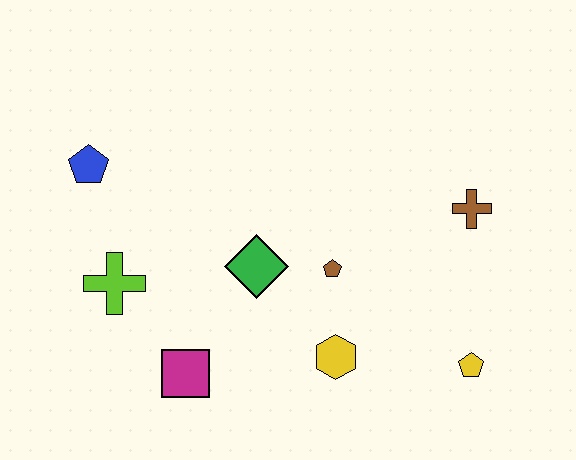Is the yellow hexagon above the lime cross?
No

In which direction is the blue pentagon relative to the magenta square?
The blue pentagon is above the magenta square.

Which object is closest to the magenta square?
The lime cross is closest to the magenta square.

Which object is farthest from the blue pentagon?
The yellow pentagon is farthest from the blue pentagon.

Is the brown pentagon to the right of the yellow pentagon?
No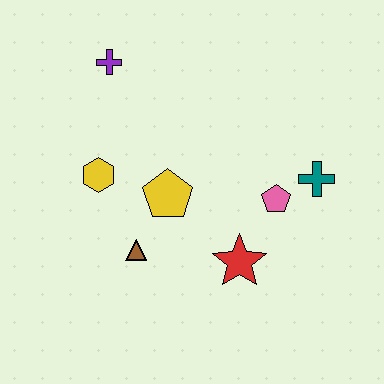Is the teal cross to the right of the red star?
Yes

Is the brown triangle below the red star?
No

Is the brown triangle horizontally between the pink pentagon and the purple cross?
Yes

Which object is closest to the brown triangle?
The yellow pentagon is closest to the brown triangle.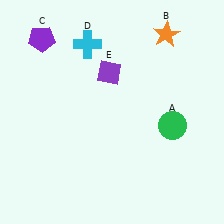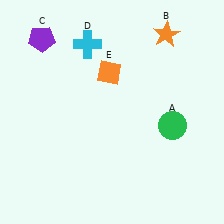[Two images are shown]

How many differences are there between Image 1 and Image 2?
There is 1 difference between the two images.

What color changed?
The diamond (E) changed from purple in Image 1 to orange in Image 2.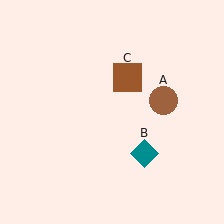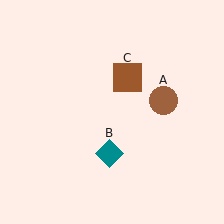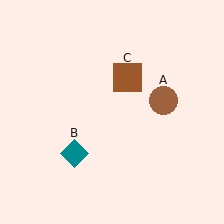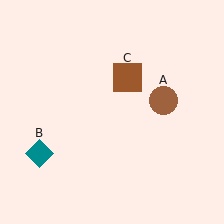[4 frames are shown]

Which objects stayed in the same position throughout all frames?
Brown circle (object A) and brown square (object C) remained stationary.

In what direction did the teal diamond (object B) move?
The teal diamond (object B) moved left.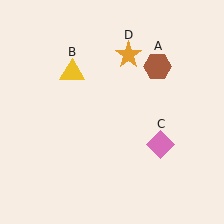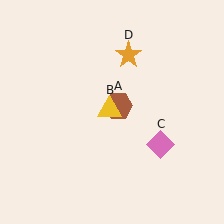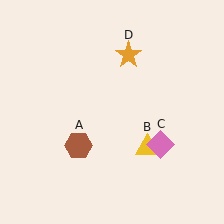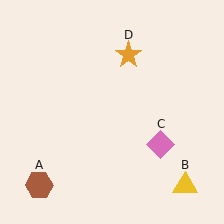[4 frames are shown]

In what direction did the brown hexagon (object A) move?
The brown hexagon (object A) moved down and to the left.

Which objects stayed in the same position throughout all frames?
Pink diamond (object C) and orange star (object D) remained stationary.